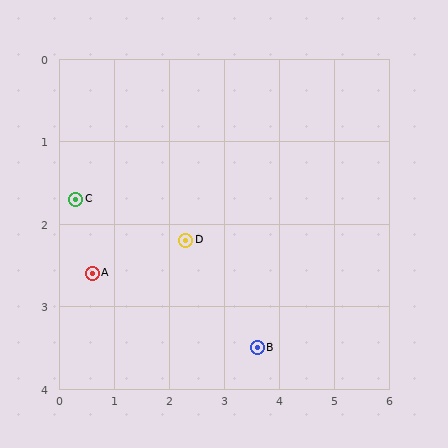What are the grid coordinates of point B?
Point B is at approximately (3.6, 3.5).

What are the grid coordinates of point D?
Point D is at approximately (2.3, 2.2).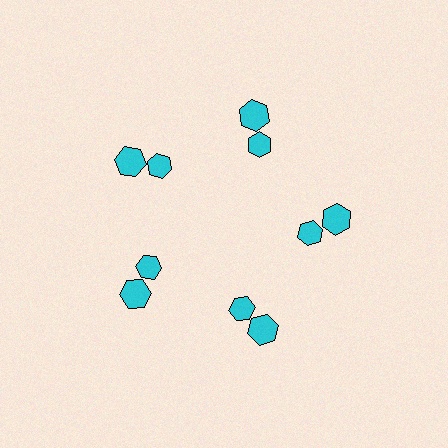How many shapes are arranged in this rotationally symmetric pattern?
There are 10 shapes, arranged in 5 groups of 2.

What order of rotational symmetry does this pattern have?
This pattern has 5-fold rotational symmetry.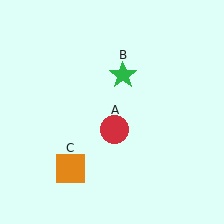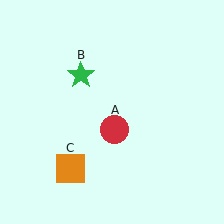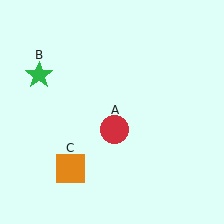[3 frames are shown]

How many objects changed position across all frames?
1 object changed position: green star (object B).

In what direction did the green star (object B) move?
The green star (object B) moved left.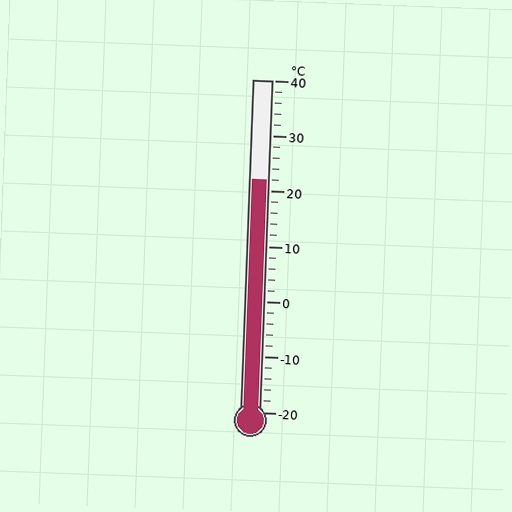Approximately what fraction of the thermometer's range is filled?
The thermometer is filled to approximately 70% of its range.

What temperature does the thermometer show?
The thermometer shows approximately 22°C.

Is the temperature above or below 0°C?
The temperature is above 0°C.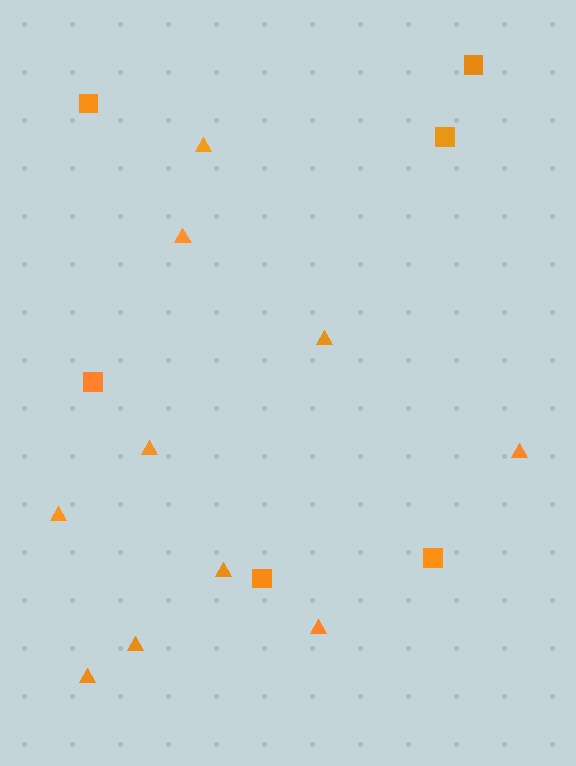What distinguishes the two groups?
There are 2 groups: one group of triangles (10) and one group of squares (6).